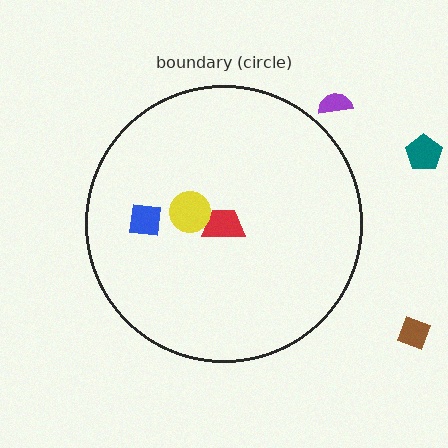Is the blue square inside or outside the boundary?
Inside.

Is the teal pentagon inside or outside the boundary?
Outside.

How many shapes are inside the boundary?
3 inside, 3 outside.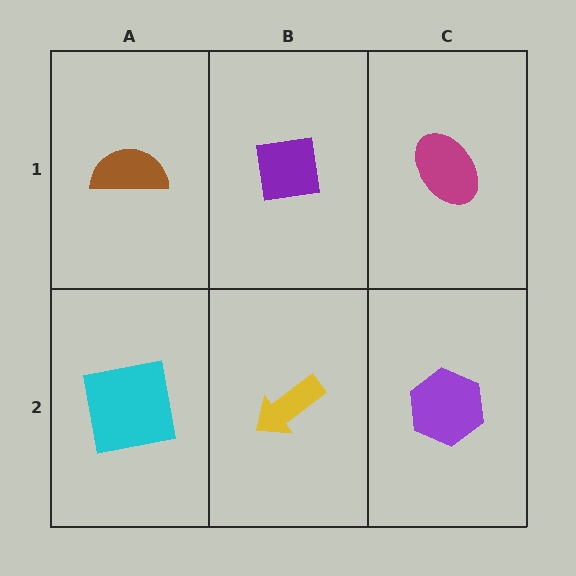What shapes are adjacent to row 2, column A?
A brown semicircle (row 1, column A), a yellow arrow (row 2, column B).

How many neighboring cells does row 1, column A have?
2.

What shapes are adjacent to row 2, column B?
A purple square (row 1, column B), a cyan square (row 2, column A), a purple hexagon (row 2, column C).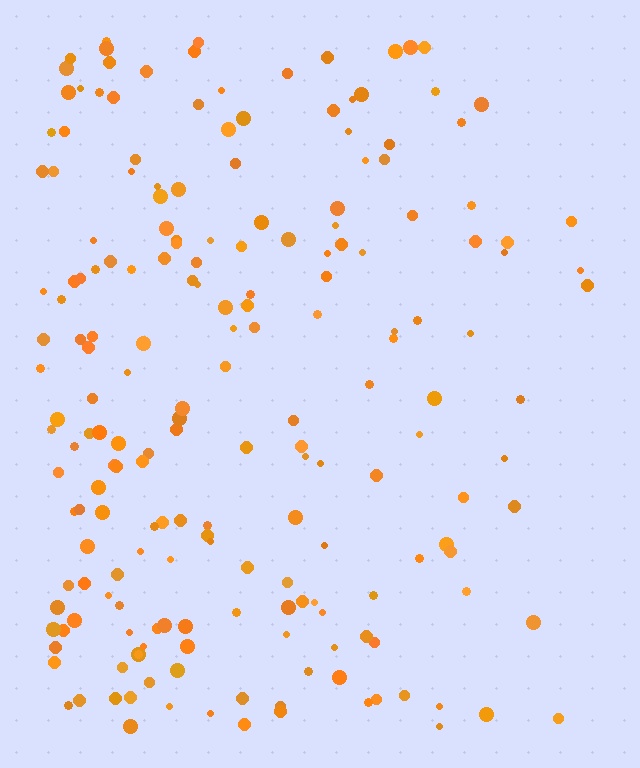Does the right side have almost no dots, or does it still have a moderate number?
Still a moderate number, just noticeably fewer than the left.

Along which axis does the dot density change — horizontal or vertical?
Horizontal.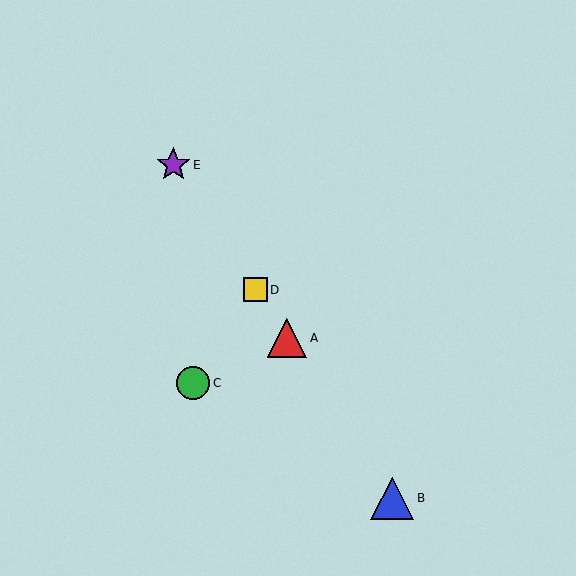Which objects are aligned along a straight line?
Objects A, B, D, E are aligned along a straight line.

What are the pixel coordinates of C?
Object C is at (193, 383).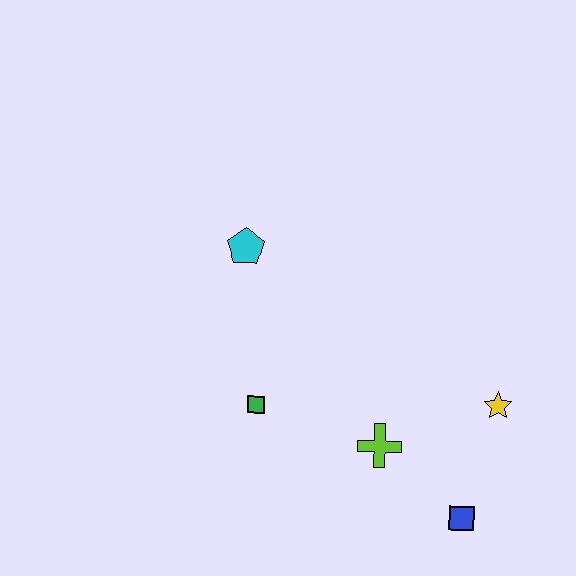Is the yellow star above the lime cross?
Yes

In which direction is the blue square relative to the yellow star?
The blue square is below the yellow star.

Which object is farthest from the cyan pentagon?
The blue square is farthest from the cyan pentagon.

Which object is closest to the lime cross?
The blue square is closest to the lime cross.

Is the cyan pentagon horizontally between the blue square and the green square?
No